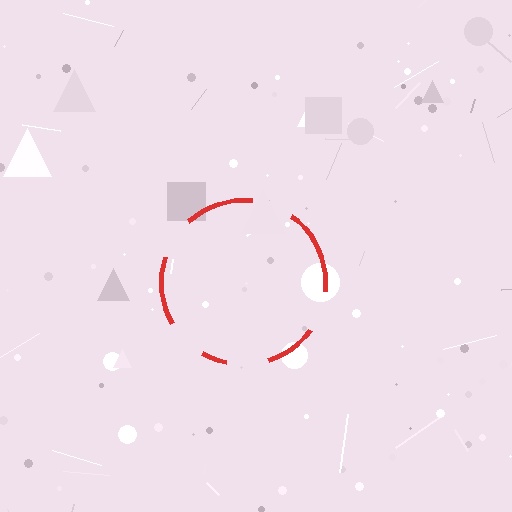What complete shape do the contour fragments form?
The contour fragments form a circle.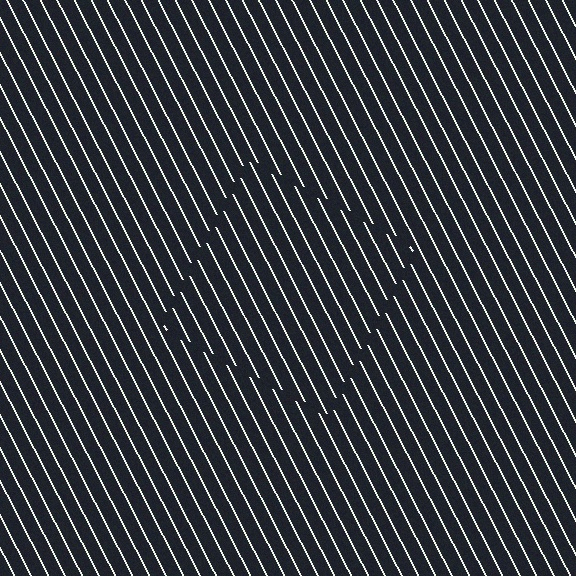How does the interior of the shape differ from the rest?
The interior of the shape contains the same grating, shifted by half a period — the contour is defined by the phase discontinuity where line-ends from the inner and outer gratings abut.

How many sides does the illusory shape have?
4 sides — the line-ends trace a square.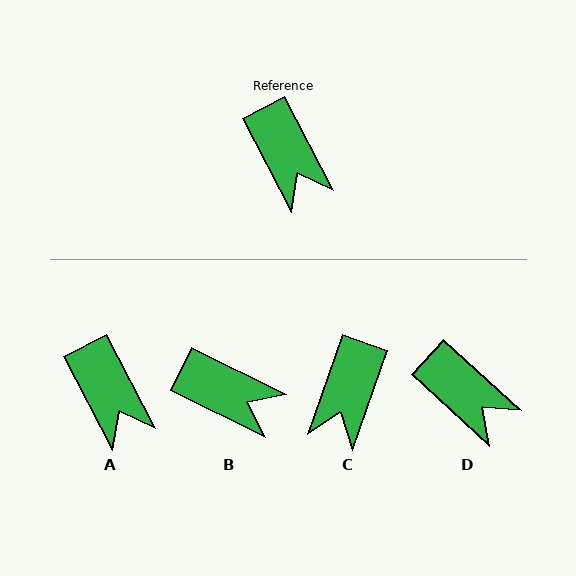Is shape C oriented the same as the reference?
No, it is off by about 47 degrees.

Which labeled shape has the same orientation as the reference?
A.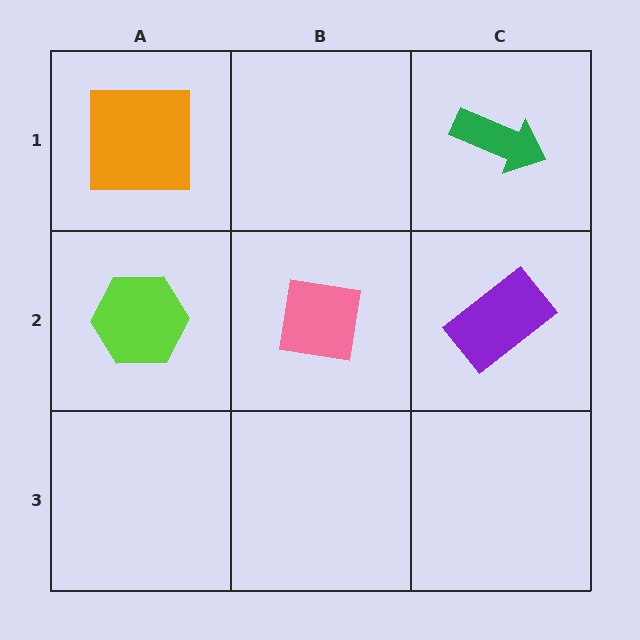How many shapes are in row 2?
3 shapes.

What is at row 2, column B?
A pink square.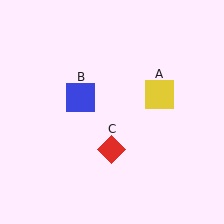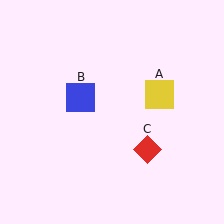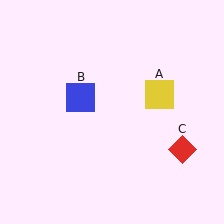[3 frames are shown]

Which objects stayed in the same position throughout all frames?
Yellow square (object A) and blue square (object B) remained stationary.